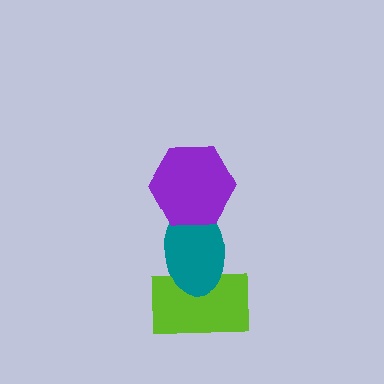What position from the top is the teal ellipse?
The teal ellipse is 2nd from the top.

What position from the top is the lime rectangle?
The lime rectangle is 3rd from the top.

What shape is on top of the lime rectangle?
The teal ellipse is on top of the lime rectangle.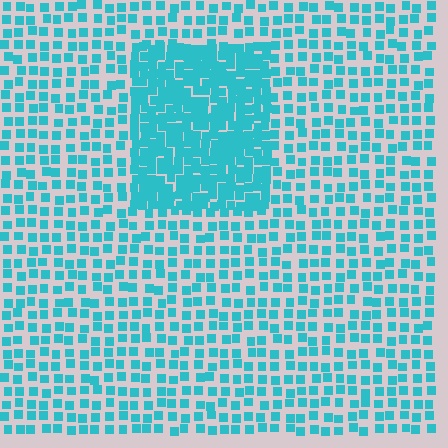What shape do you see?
I see a rectangle.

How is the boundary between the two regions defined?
The boundary is defined by a change in element density (approximately 2.2x ratio). All elements are the same color, size, and shape.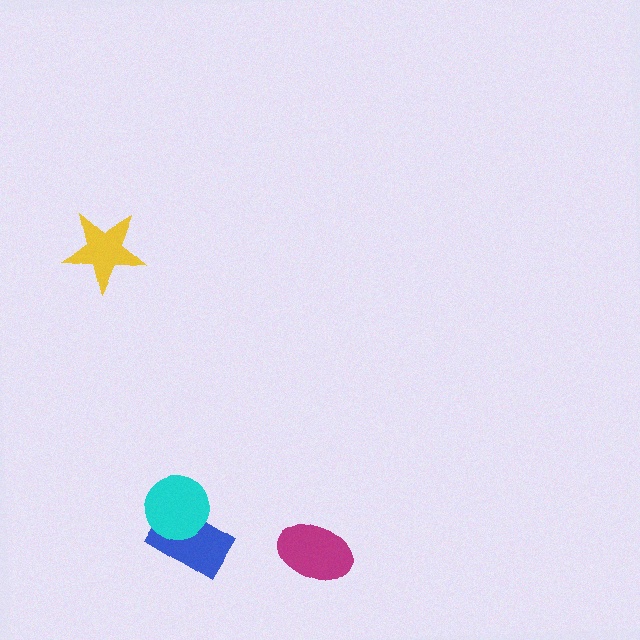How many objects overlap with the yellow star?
0 objects overlap with the yellow star.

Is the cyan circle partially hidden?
No, no other shape covers it.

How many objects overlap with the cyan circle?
1 object overlaps with the cyan circle.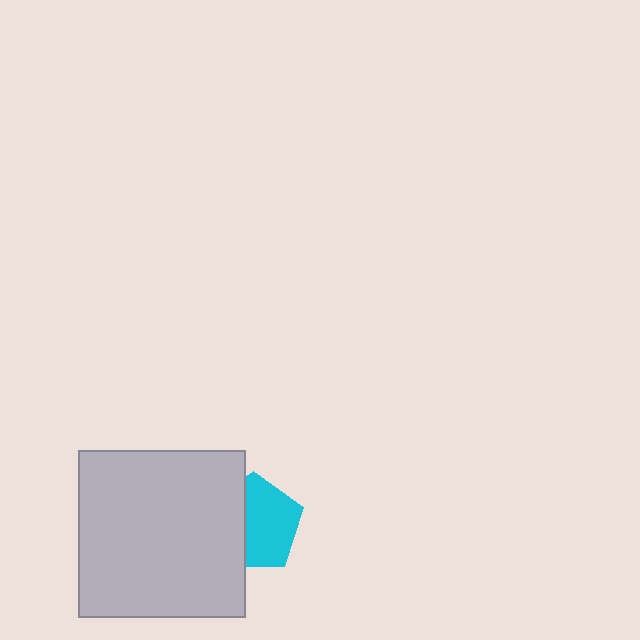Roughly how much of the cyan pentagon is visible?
About half of it is visible (roughly 61%).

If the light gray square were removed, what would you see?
You would see the complete cyan pentagon.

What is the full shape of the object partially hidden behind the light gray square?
The partially hidden object is a cyan pentagon.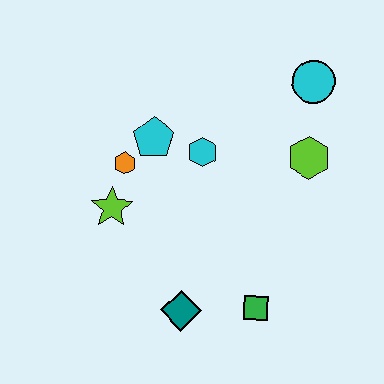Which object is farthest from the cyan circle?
The teal diamond is farthest from the cyan circle.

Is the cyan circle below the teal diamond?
No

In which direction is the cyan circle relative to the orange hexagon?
The cyan circle is to the right of the orange hexagon.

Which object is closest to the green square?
The teal diamond is closest to the green square.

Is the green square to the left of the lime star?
No